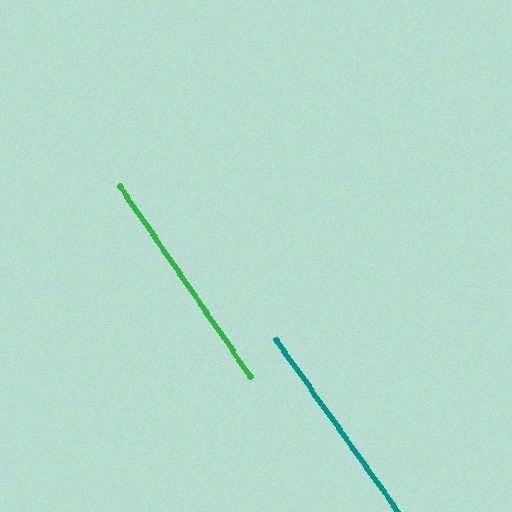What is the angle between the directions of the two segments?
Approximately 1 degree.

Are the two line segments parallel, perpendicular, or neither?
Parallel — their directions differ by only 0.6°.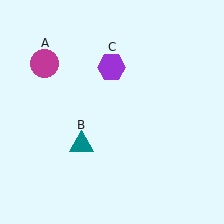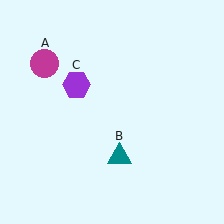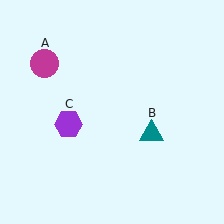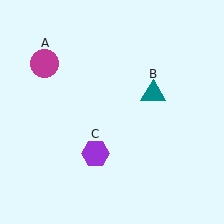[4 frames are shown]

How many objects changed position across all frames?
2 objects changed position: teal triangle (object B), purple hexagon (object C).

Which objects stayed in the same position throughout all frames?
Magenta circle (object A) remained stationary.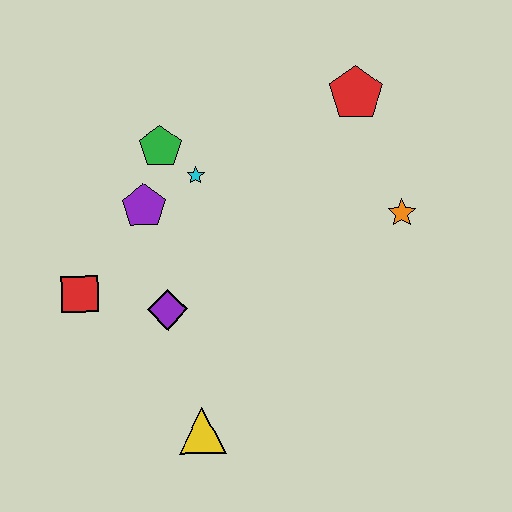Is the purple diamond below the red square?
Yes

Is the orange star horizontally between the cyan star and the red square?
No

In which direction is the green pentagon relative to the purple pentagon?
The green pentagon is above the purple pentagon.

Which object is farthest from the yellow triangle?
The red pentagon is farthest from the yellow triangle.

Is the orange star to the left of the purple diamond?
No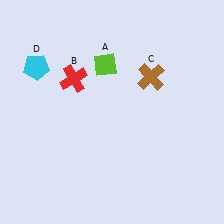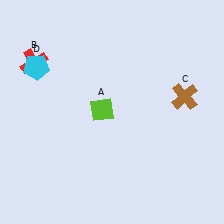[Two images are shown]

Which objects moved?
The objects that moved are: the lime diamond (A), the red cross (B), the brown cross (C).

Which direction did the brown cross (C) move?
The brown cross (C) moved right.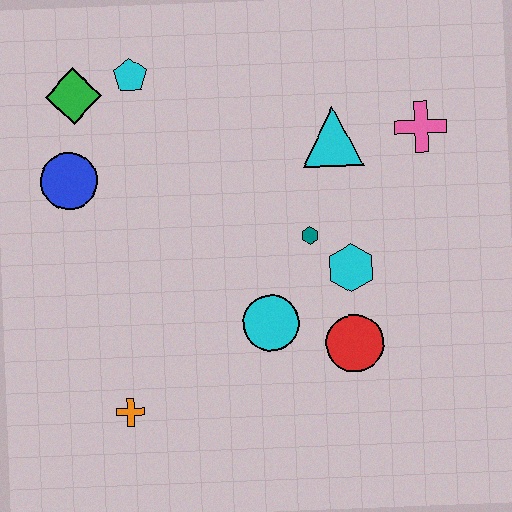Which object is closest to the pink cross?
The cyan triangle is closest to the pink cross.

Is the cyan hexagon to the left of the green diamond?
No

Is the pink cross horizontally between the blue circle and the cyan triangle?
No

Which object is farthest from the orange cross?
The pink cross is farthest from the orange cross.